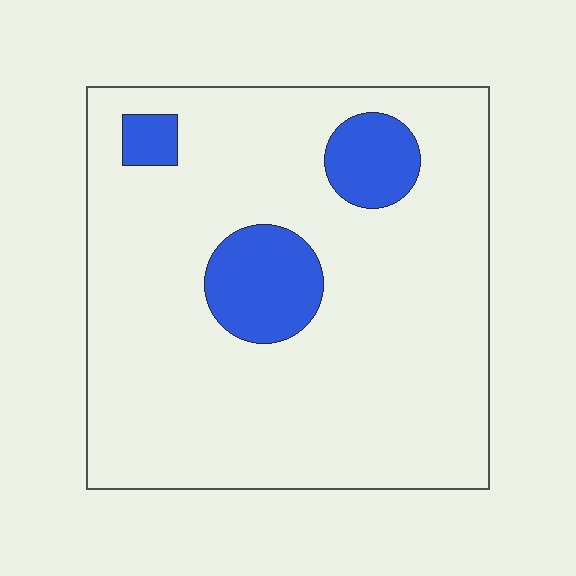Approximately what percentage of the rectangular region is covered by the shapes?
Approximately 15%.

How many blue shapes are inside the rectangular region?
3.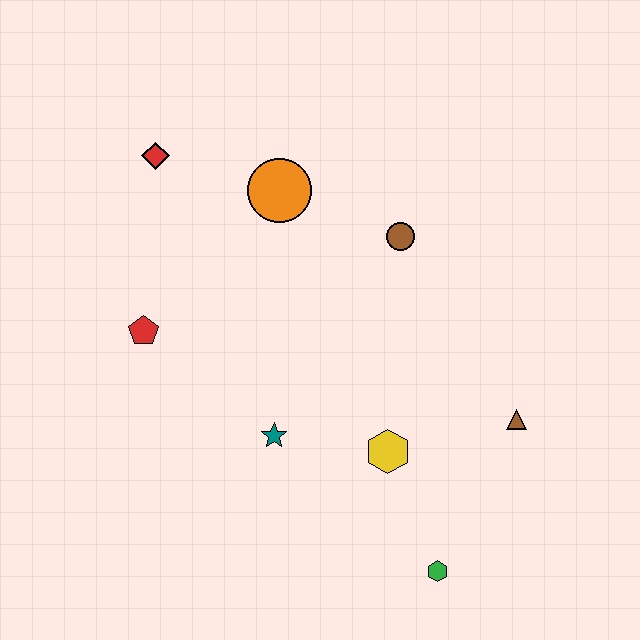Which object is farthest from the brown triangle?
The red diamond is farthest from the brown triangle.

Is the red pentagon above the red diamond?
No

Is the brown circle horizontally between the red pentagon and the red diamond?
No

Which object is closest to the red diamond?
The orange circle is closest to the red diamond.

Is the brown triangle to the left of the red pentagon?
No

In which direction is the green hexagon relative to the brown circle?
The green hexagon is below the brown circle.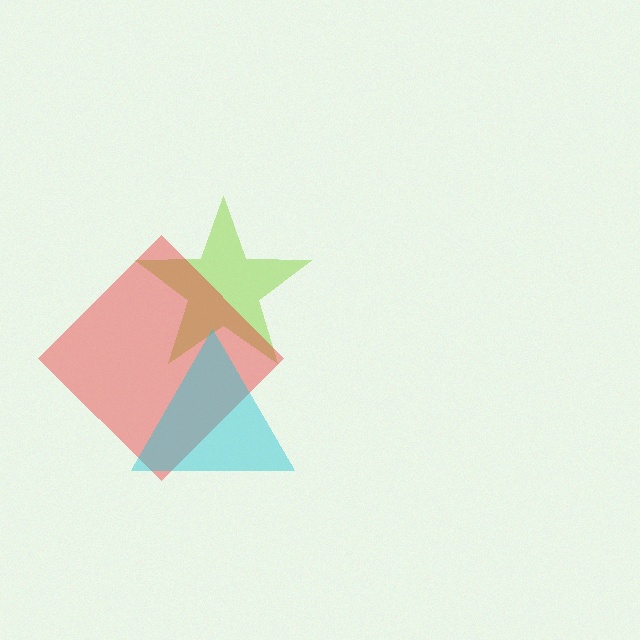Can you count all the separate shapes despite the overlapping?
Yes, there are 3 separate shapes.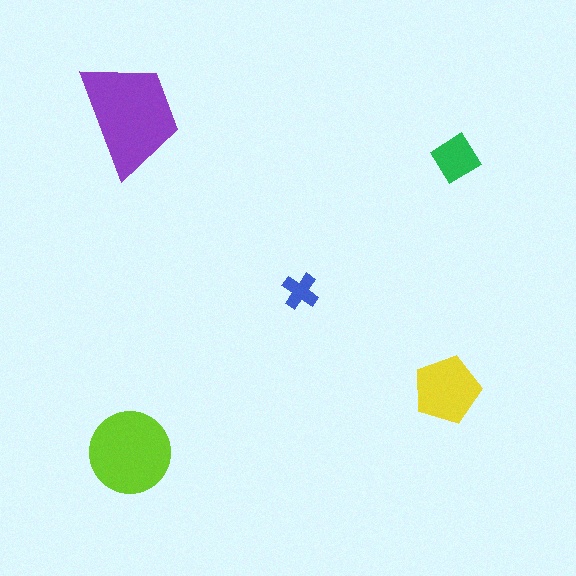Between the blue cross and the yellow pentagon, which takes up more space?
The yellow pentagon.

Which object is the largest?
The purple trapezoid.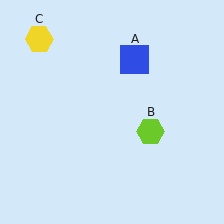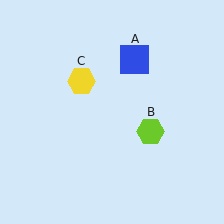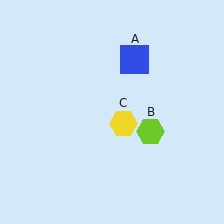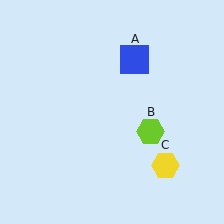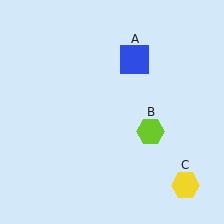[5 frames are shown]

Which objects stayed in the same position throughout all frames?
Blue square (object A) and lime hexagon (object B) remained stationary.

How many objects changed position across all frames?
1 object changed position: yellow hexagon (object C).